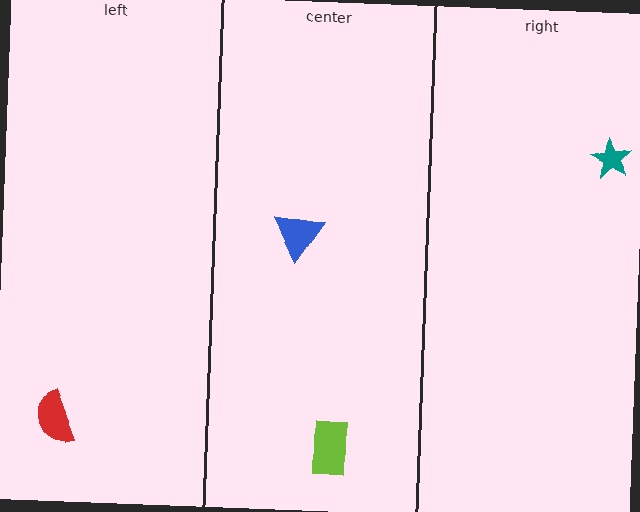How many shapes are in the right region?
1.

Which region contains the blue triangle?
The center region.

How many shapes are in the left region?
1.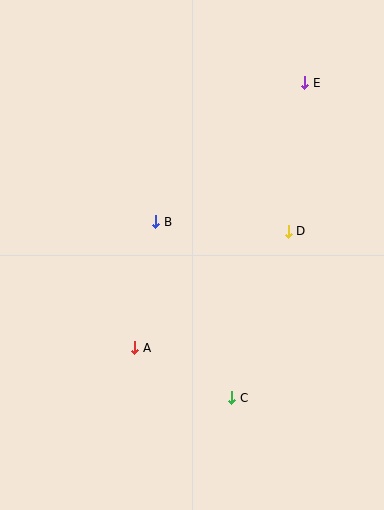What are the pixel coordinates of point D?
Point D is at (288, 231).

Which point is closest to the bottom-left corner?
Point A is closest to the bottom-left corner.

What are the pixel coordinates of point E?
Point E is at (305, 83).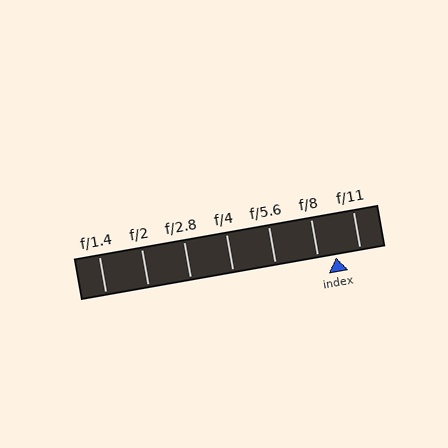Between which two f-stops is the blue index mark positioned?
The index mark is between f/8 and f/11.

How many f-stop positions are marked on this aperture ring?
There are 7 f-stop positions marked.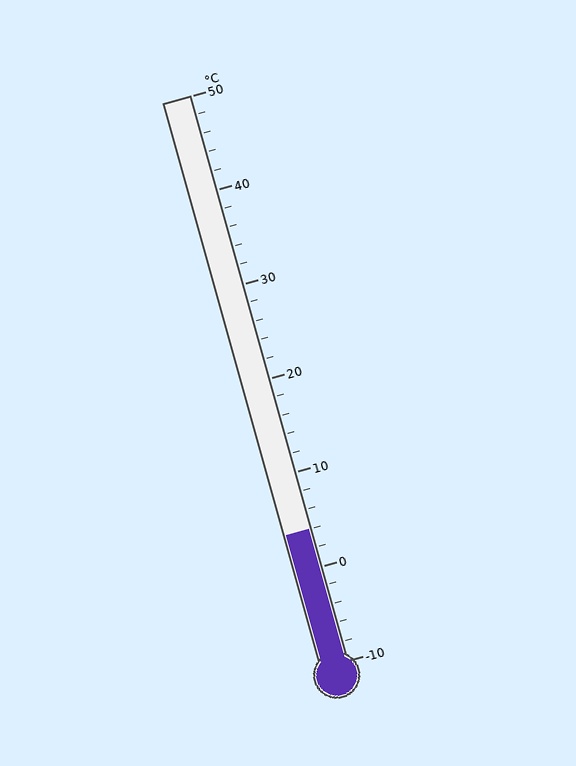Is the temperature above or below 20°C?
The temperature is below 20°C.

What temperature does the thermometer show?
The thermometer shows approximately 4°C.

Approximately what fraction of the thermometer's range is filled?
The thermometer is filled to approximately 25% of its range.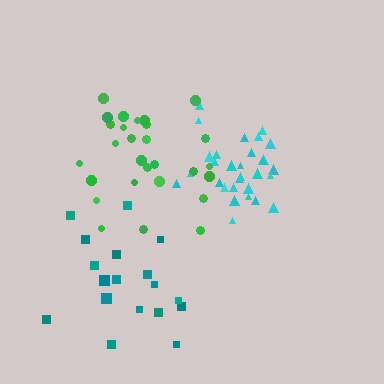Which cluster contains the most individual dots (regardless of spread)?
Cyan (30).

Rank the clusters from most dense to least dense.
cyan, green, teal.